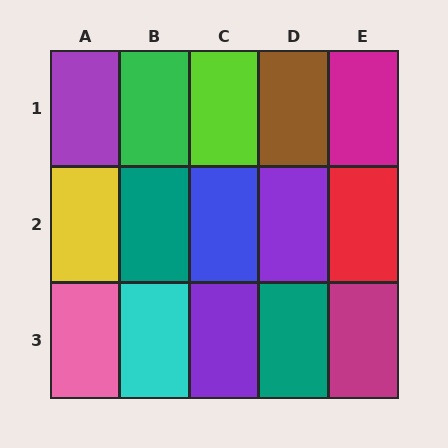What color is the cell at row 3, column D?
Teal.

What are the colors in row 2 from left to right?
Yellow, teal, blue, purple, red.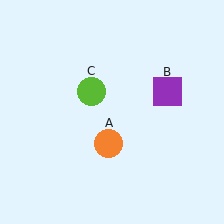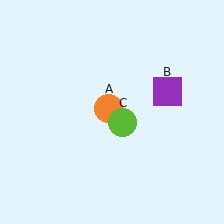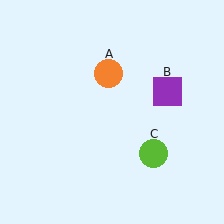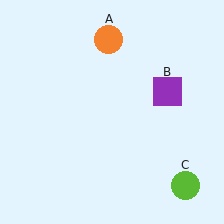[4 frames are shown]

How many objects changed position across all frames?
2 objects changed position: orange circle (object A), lime circle (object C).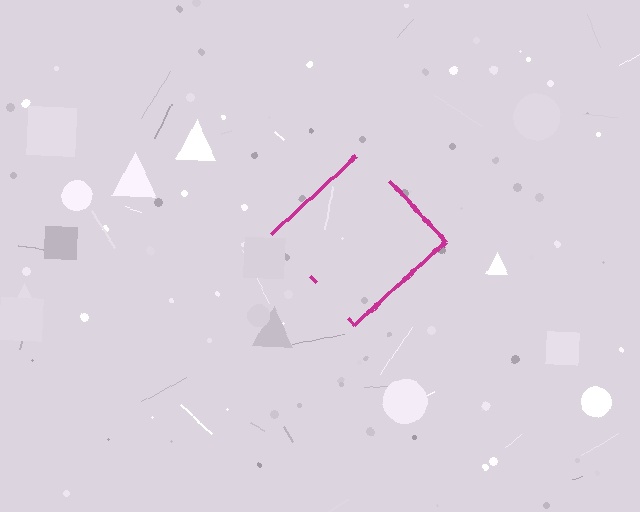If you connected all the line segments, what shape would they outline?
They would outline a diamond.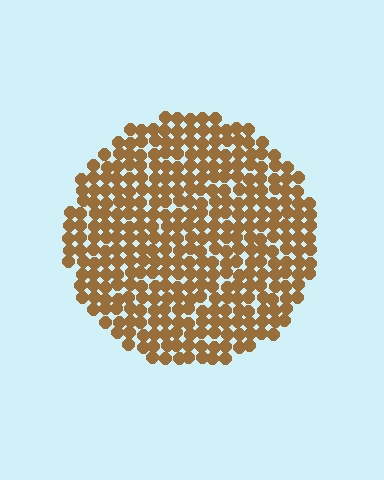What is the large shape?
The large shape is a circle.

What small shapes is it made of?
It is made of small circles.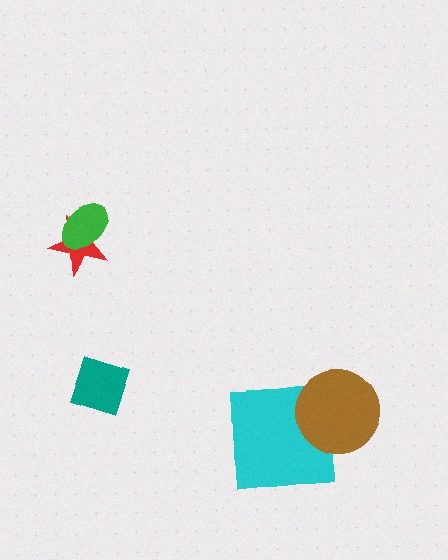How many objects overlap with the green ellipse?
1 object overlaps with the green ellipse.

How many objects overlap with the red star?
1 object overlaps with the red star.